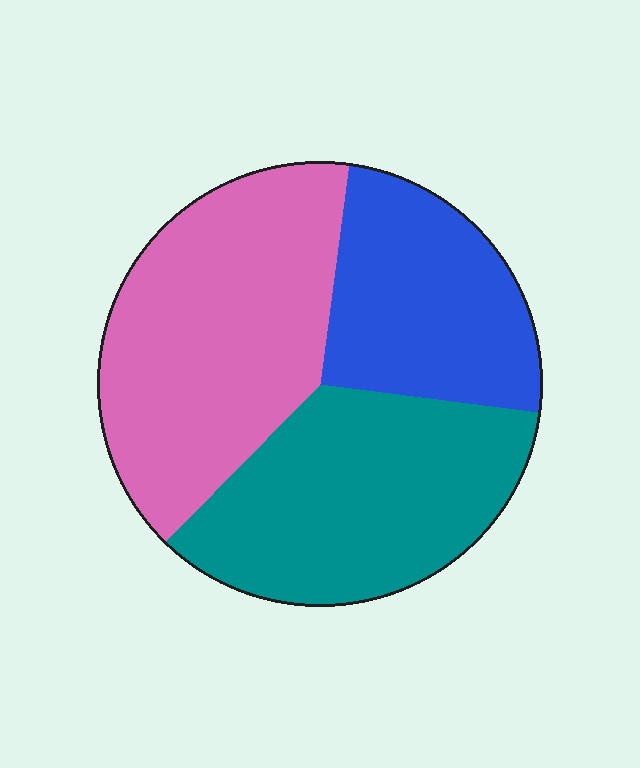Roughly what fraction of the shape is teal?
Teal takes up about one third (1/3) of the shape.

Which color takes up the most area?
Pink, at roughly 40%.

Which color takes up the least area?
Blue, at roughly 25%.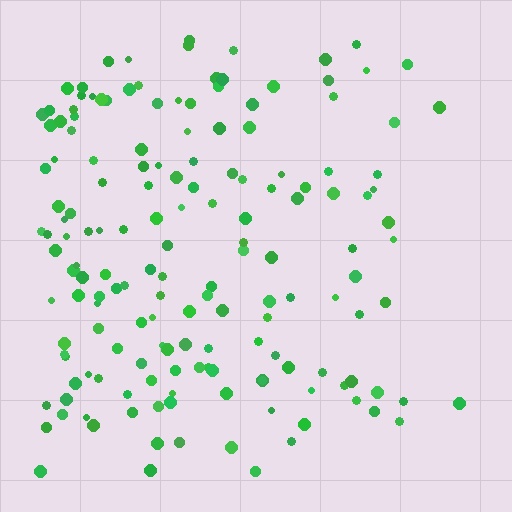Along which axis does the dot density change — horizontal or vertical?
Horizontal.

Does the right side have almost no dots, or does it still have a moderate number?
Still a moderate number, just noticeably fewer than the left.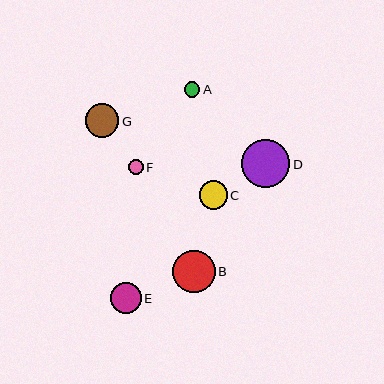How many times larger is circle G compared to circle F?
Circle G is approximately 2.2 times the size of circle F.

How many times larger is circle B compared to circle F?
Circle B is approximately 2.8 times the size of circle F.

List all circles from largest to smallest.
From largest to smallest: D, B, G, E, C, A, F.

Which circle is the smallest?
Circle F is the smallest with a size of approximately 15 pixels.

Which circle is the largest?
Circle D is the largest with a size of approximately 49 pixels.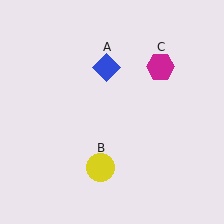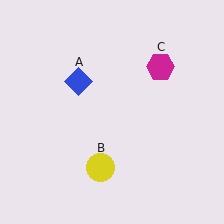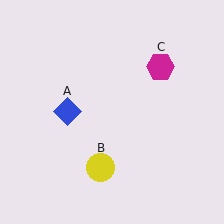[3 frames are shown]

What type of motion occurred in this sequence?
The blue diamond (object A) rotated counterclockwise around the center of the scene.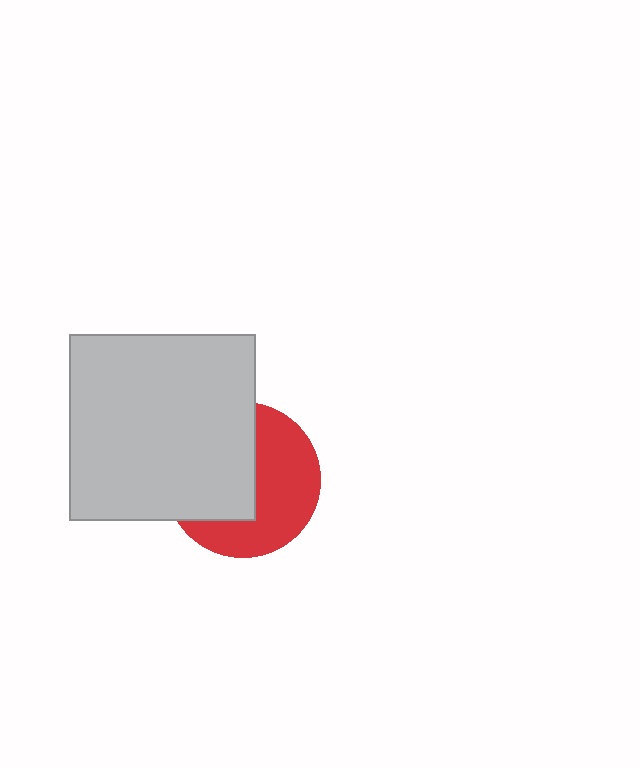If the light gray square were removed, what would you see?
You would see the complete red circle.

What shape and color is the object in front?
The object in front is a light gray square.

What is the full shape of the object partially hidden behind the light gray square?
The partially hidden object is a red circle.